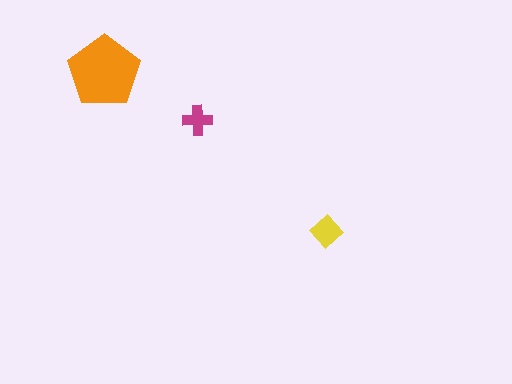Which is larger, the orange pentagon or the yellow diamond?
The orange pentagon.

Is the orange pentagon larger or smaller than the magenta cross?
Larger.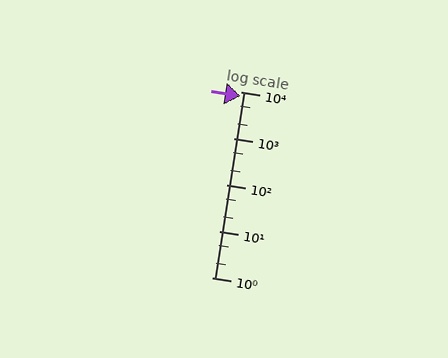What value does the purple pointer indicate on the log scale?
The pointer indicates approximately 8100.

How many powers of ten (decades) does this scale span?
The scale spans 4 decades, from 1 to 10000.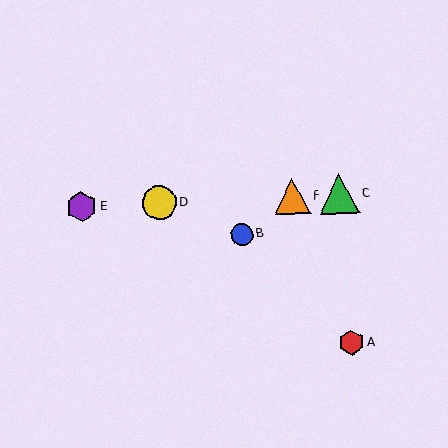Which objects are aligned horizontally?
Objects C, D, E, F are aligned horizontally.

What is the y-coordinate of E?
Object E is at y≈207.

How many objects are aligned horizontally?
4 objects (C, D, E, F) are aligned horizontally.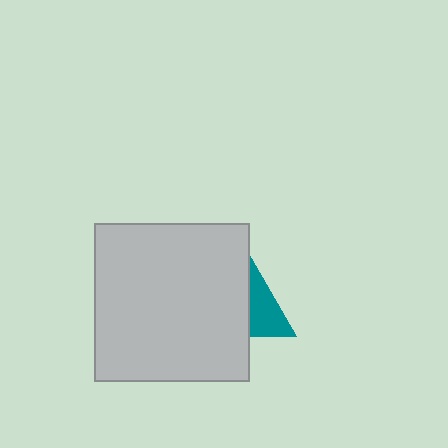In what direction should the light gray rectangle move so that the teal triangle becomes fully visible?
The light gray rectangle should move left. That is the shortest direction to clear the overlap and leave the teal triangle fully visible.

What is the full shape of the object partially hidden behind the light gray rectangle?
The partially hidden object is a teal triangle.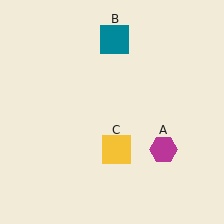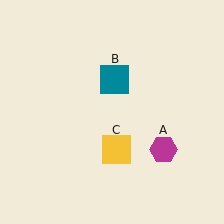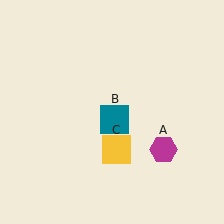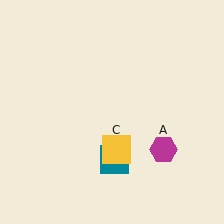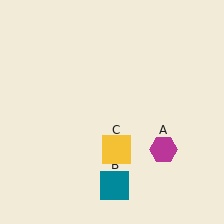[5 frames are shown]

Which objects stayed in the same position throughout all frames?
Magenta hexagon (object A) and yellow square (object C) remained stationary.